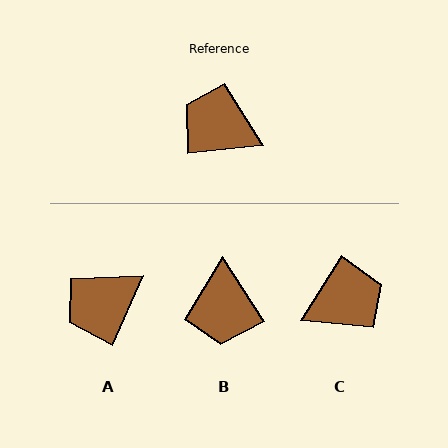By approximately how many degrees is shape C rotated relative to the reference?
Approximately 128 degrees clockwise.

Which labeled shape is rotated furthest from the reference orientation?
C, about 128 degrees away.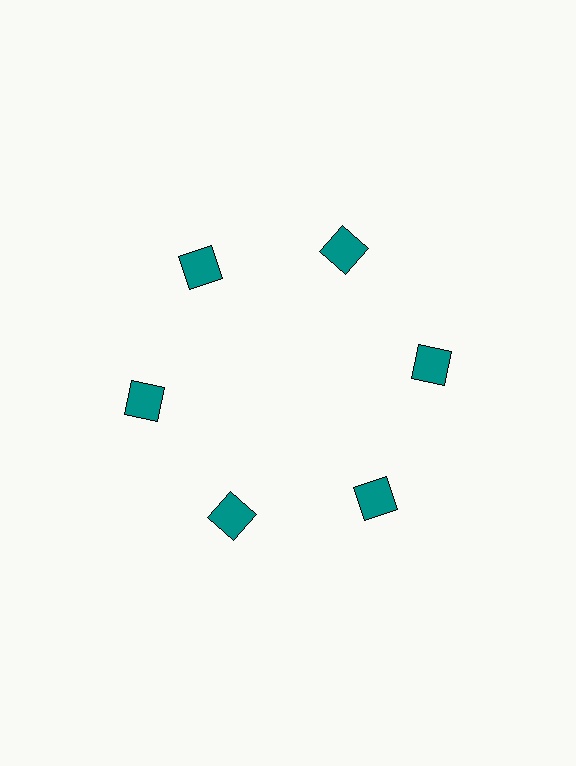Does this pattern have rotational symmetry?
Yes, this pattern has 6-fold rotational symmetry. It looks the same after rotating 60 degrees around the center.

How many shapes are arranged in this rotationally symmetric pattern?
There are 6 shapes, arranged in 6 groups of 1.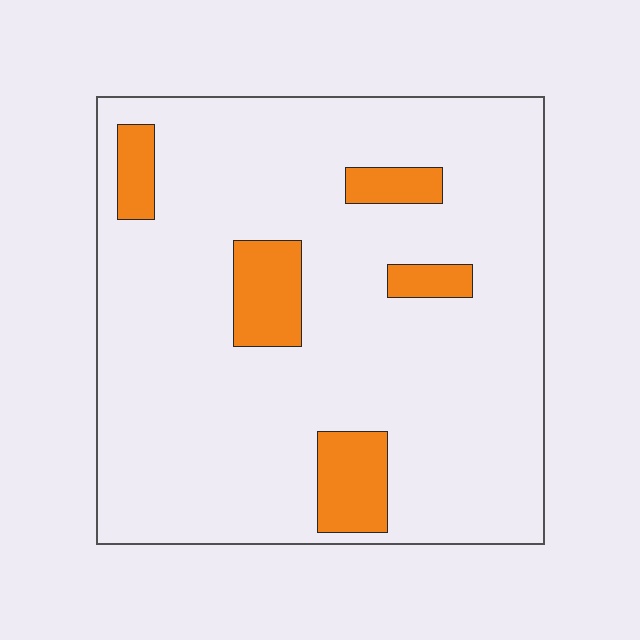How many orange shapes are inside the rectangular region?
5.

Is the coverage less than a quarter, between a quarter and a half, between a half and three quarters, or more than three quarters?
Less than a quarter.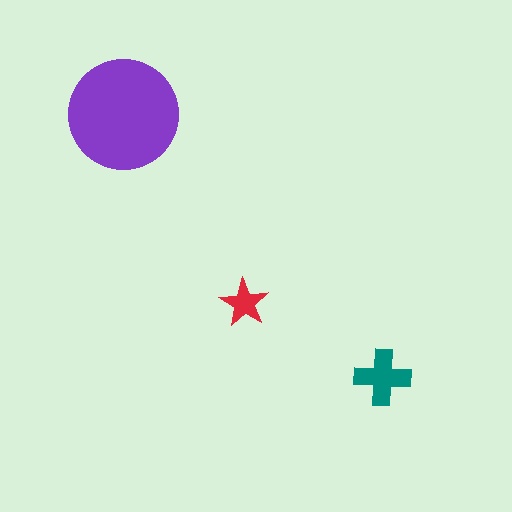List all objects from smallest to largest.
The red star, the teal cross, the purple circle.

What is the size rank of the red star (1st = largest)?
3rd.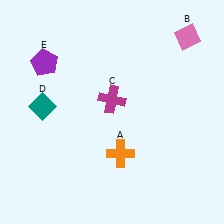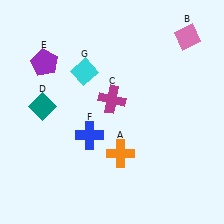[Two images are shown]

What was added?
A blue cross (F), a cyan diamond (G) were added in Image 2.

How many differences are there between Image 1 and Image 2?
There are 2 differences between the two images.